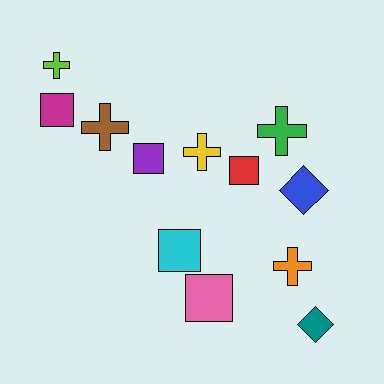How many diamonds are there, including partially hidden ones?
There are 2 diamonds.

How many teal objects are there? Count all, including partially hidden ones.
There is 1 teal object.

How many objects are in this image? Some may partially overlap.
There are 12 objects.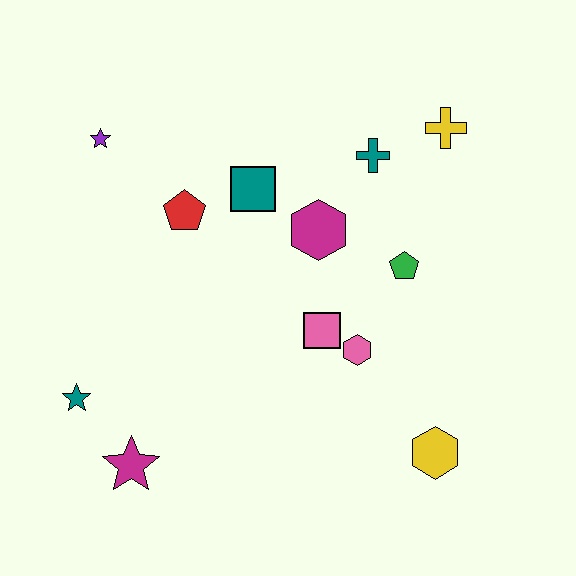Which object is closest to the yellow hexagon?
The pink hexagon is closest to the yellow hexagon.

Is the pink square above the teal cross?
No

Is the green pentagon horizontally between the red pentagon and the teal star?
No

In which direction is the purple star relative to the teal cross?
The purple star is to the left of the teal cross.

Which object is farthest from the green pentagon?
The teal star is farthest from the green pentagon.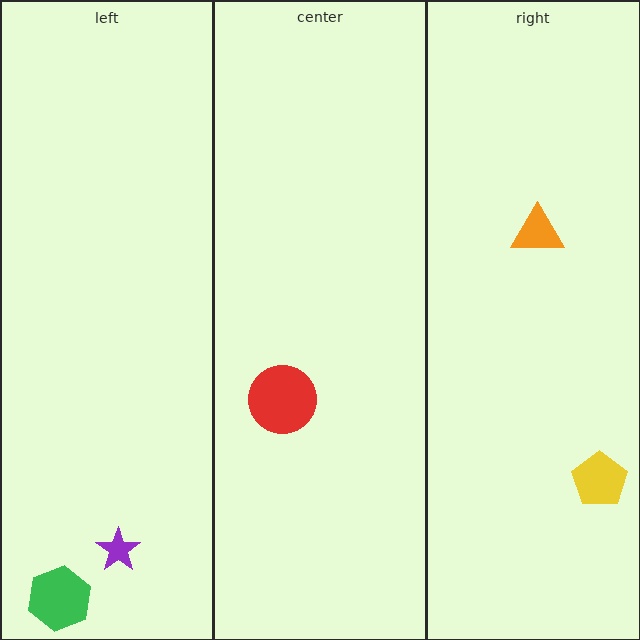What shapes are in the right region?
The yellow pentagon, the orange triangle.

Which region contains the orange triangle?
The right region.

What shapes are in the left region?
The purple star, the green hexagon.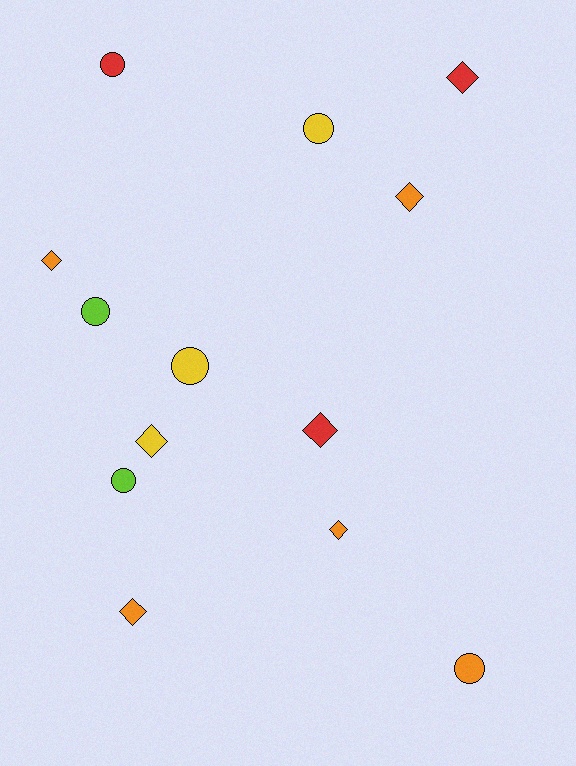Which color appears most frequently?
Orange, with 5 objects.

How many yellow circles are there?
There are 2 yellow circles.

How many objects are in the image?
There are 13 objects.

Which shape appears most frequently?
Diamond, with 7 objects.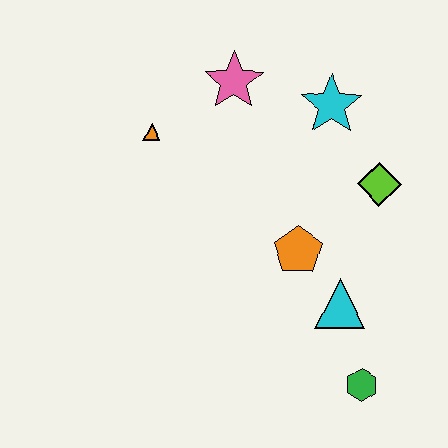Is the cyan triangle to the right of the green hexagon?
No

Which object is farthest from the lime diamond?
The orange triangle is farthest from the lime diamond.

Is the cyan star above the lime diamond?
Yes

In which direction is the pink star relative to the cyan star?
The pink star is to the left of the cyan star.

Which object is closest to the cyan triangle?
The orange pentagon is closest to the cyan triangle.